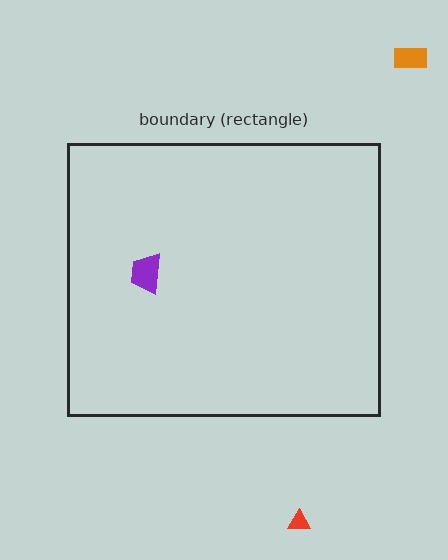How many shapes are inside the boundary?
1 inside, 2 outside.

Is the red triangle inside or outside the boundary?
Outside.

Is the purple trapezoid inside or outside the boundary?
Inside.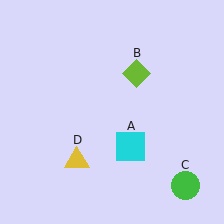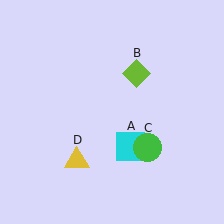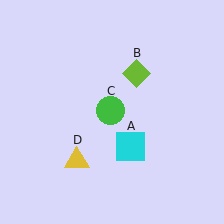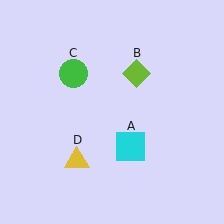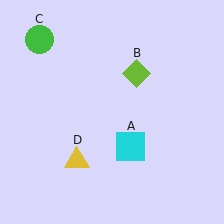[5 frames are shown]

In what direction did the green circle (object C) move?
The green circle (object C) moved up and to the left.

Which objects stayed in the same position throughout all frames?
Cyan square (object A) and lime diamond (object B) and yellow triangle (object D) remained stationary.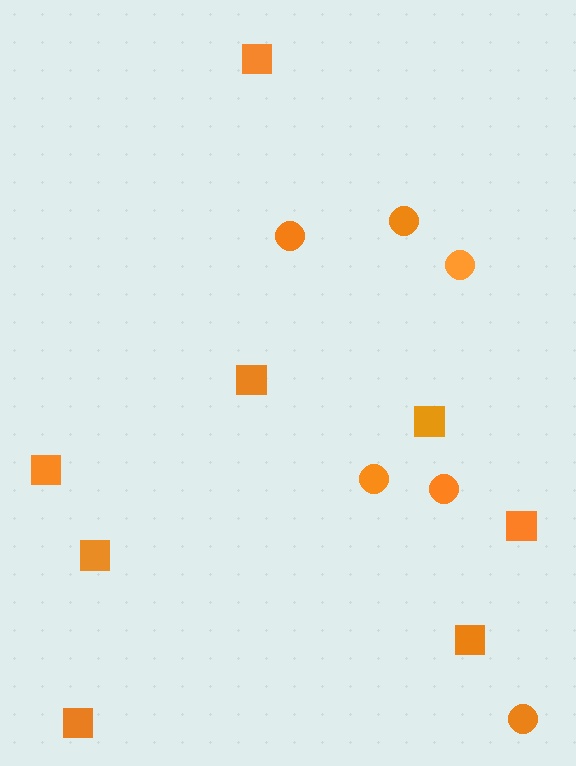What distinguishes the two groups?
There are 2 groups: one group of circles (6) and one group of squares (8).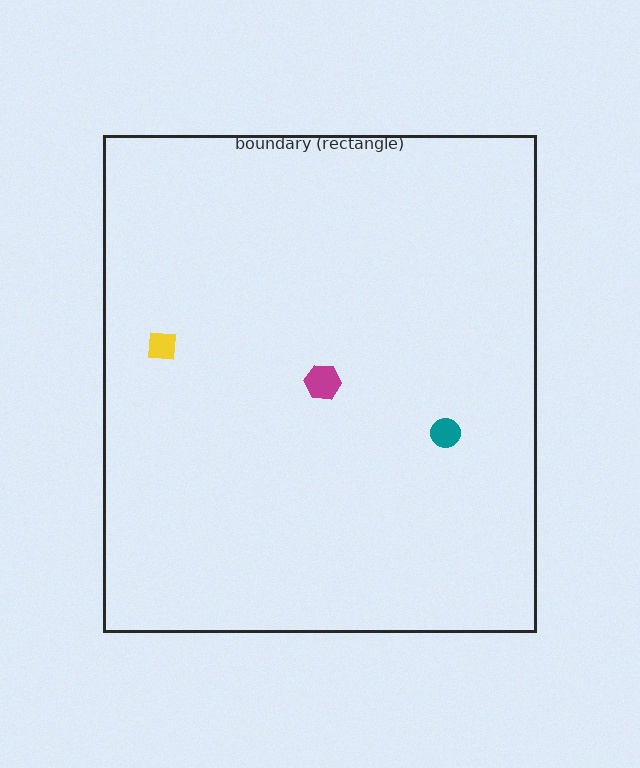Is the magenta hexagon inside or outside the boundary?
Inside.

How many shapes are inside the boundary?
3 inside, 0 outside.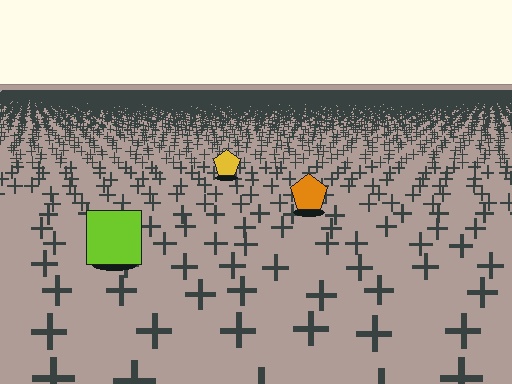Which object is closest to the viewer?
The lime square is closest. The texture marks near it are larger and more spread out.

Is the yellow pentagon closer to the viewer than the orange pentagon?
No. The orange pentagon is closer — you can tell from the texture gradient: the ground texture is coarser near it.